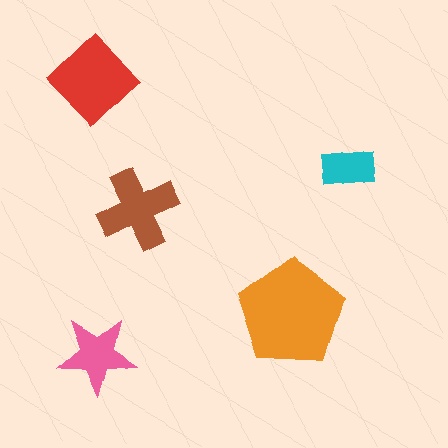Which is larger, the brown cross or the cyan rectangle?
The brown cross.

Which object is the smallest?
The cyan rectangle.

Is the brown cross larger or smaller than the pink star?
Larger.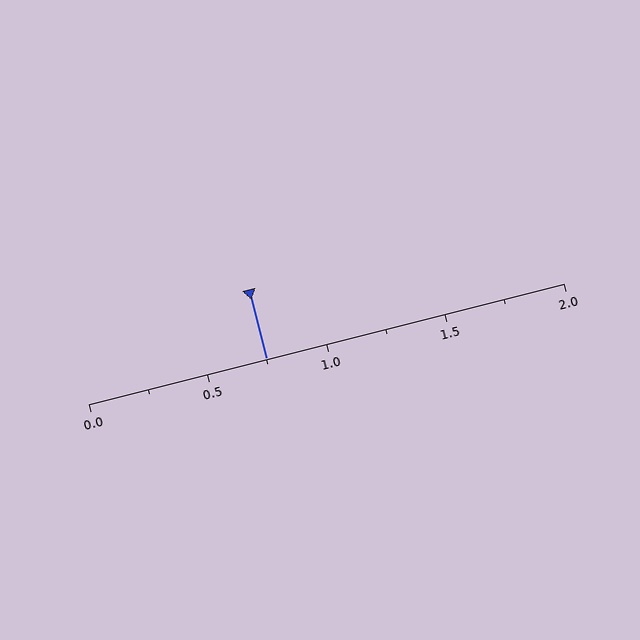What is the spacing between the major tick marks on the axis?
The major ticks are spaced 0.5 apart.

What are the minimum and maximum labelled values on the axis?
The axis runs from 0.0 to 2.0.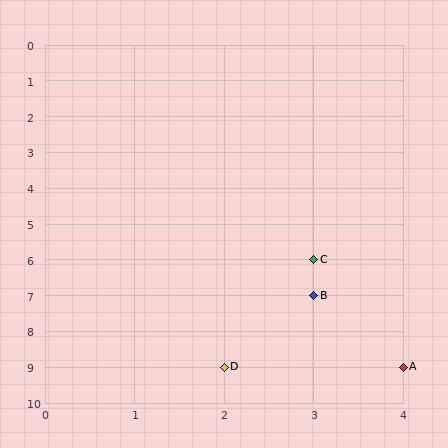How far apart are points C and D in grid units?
Points C and D are 1 column and 3 rows apart (about 3.2 grid units diagonally).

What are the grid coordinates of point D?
Point D is at grid coordinates (2, 9).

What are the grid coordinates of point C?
Point C is at grid coordinates (3, 6).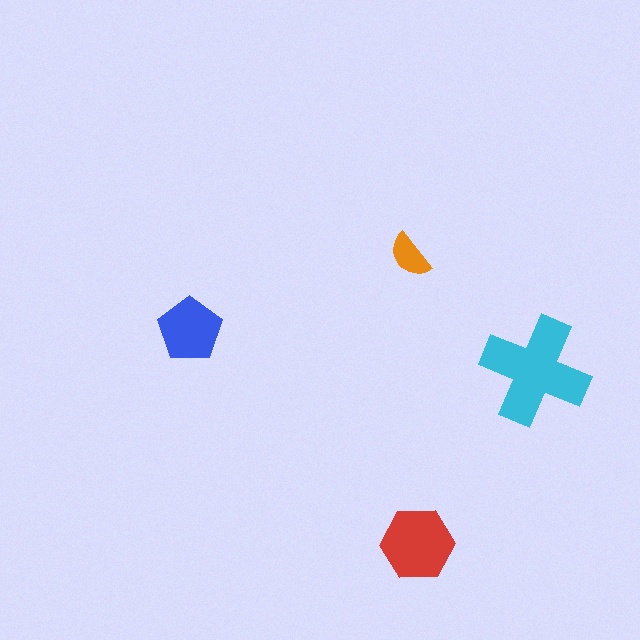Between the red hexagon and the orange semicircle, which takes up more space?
The red hexagon.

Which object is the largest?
The cyan cross.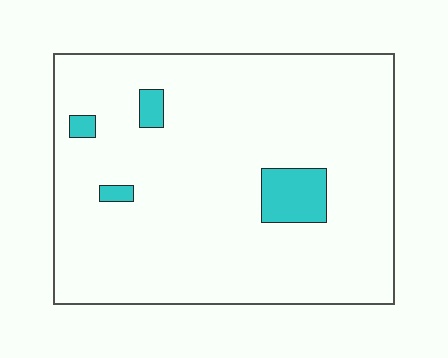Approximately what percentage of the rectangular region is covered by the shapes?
Approximately 5%.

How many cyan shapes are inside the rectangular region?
4.